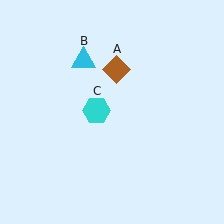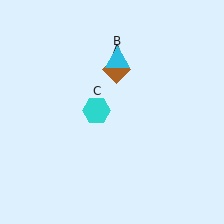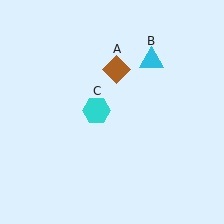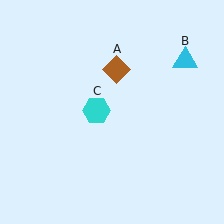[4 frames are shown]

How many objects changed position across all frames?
1 object changed position: cyan triangle (object B).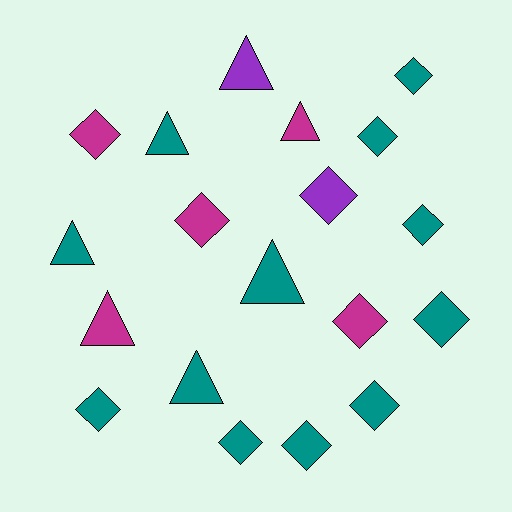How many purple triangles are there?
There is 1 purple triangle.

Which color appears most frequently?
Teal, with 12 objects.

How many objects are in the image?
There are 19 objects.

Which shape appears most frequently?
Diamond, with 12 objects.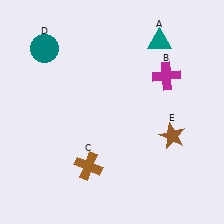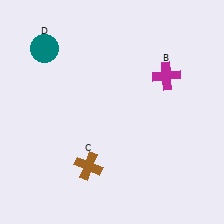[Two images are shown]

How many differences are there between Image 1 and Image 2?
There are 2 differences between the two images.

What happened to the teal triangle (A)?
The teal triangle (A) was removed in Image 2. It was in the top-right area of Image 1.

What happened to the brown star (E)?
The brown star (E) was removed in Image 2. It was in the bottom-right area of Image 1.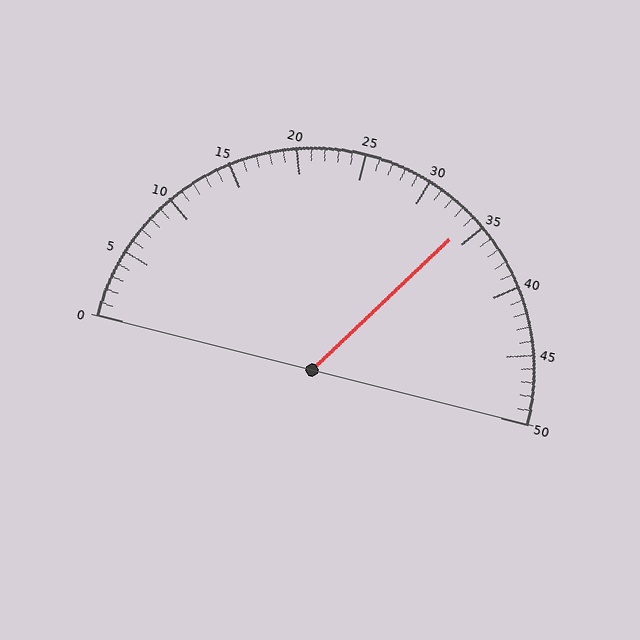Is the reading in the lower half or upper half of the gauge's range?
The reading is in the upper half of the range (0 to 50).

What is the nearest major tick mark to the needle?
The nearest major tick mark is 35.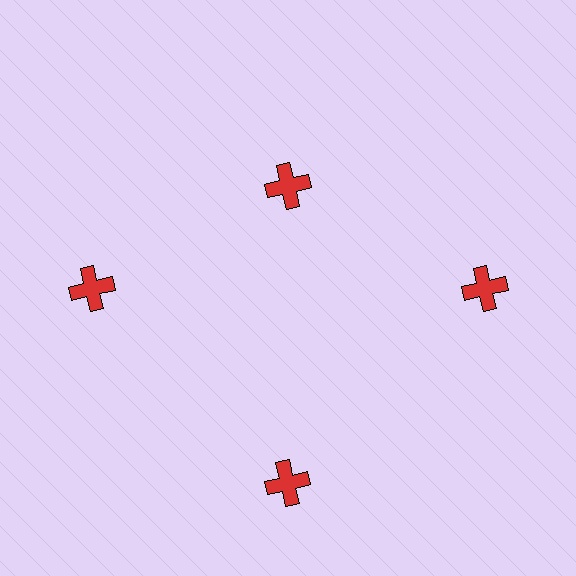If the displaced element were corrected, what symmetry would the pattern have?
It would have 4-fold rotational symmetry — the pattern would map onto itself every 90 degrees.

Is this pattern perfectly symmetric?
No. The 4 red crosses are arranged in a ring, but one element near the 12 o'clock position is pulled inward toward the center, breaking the 4-fold rotational symmetry.